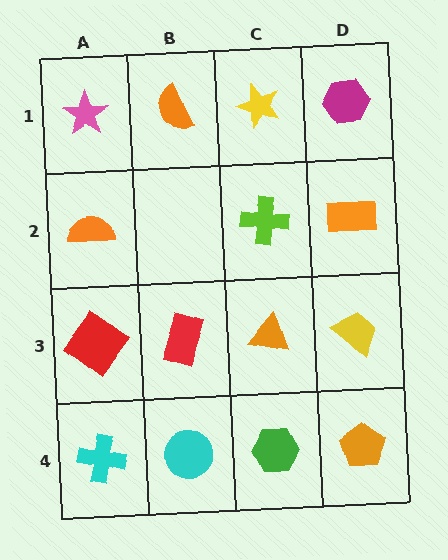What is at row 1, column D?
A magenta hexagon.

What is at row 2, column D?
An orange rectangle.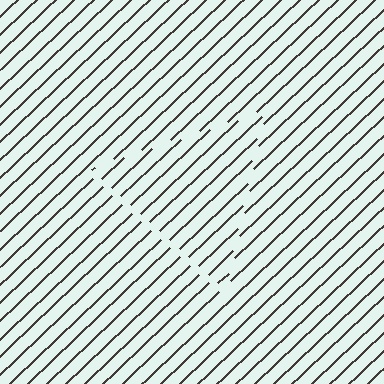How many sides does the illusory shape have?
3 sides — the line-ends trace a triangle.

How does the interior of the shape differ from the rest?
The interior of the shape contains the same grating, shifted by half a period — the contour is defined by the phase discontinuity where line-ends from the inner and outer gratings abut.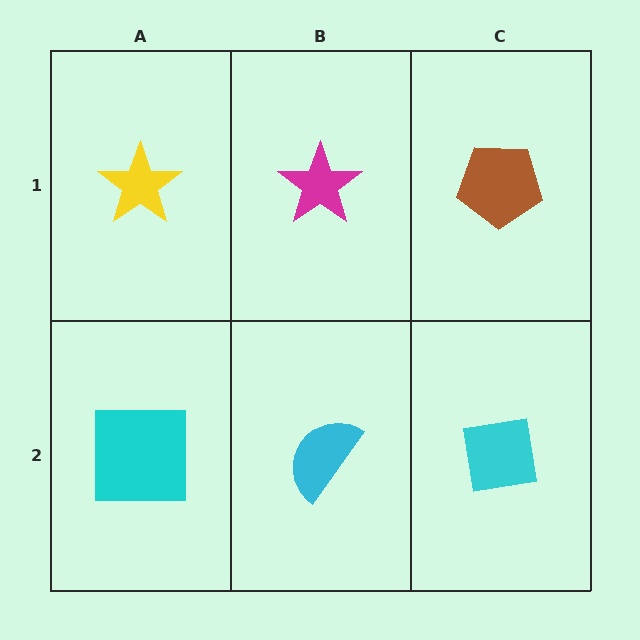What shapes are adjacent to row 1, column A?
A cyan square (row 2, column A), a magenta star (row 1, column B).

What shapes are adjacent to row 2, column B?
A magenta star (row 1, column B), a cyan square (row 2, column A), a cyan square (row 2, column C).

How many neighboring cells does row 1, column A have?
2.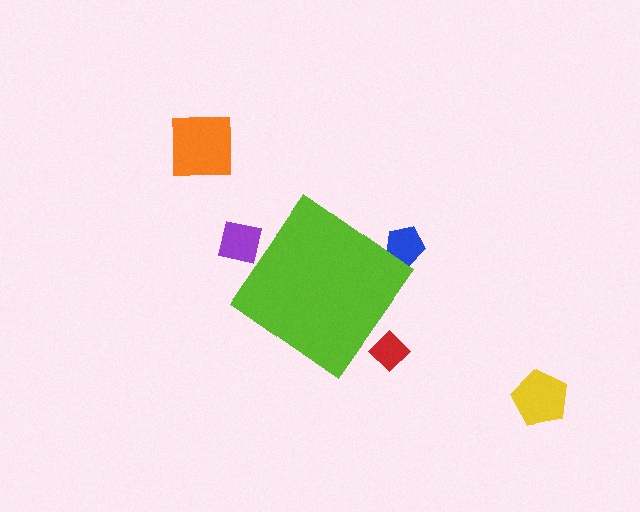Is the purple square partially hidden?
Yes, the purple square is partially hidden behind the lime diamond.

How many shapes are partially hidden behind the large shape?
3 shapes are partially hidden.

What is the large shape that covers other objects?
A lime diamond.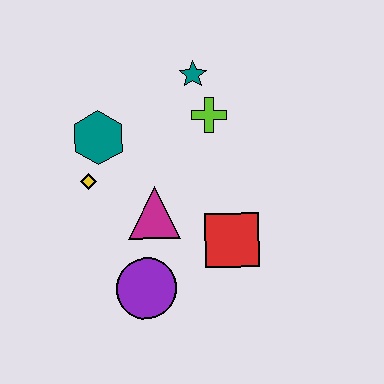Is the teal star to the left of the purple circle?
No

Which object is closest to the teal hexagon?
The yellow diamond is closest to the teal hexagon.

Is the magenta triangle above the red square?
Yes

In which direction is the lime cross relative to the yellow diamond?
The lime cross is to the right of the yellow diamond.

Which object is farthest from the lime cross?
The purple circle is farthest from the lime cross.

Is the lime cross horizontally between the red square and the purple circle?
Yes